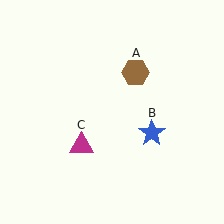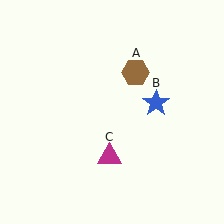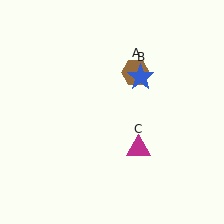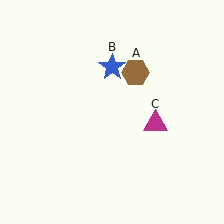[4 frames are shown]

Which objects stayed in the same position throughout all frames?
Brown hexagon (object A) remained stationary.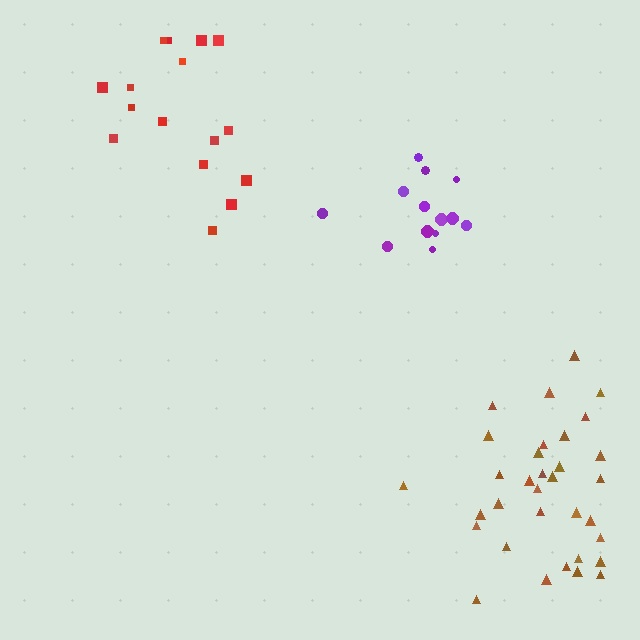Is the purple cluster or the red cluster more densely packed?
Purple.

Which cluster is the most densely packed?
Purple.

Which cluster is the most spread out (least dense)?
Red.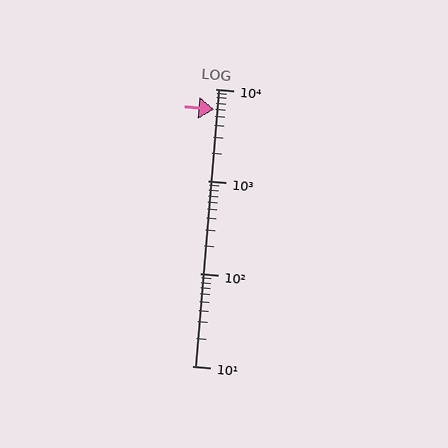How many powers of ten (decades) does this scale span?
The scale spans 3 decades, from 10 to 10000.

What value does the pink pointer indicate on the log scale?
The pointer indicates approximately 6000.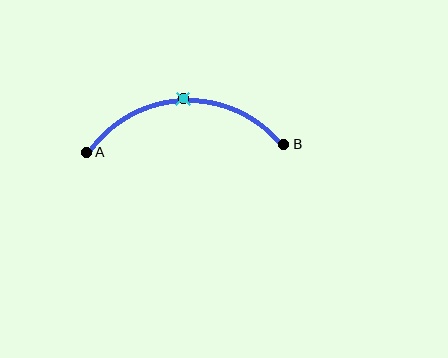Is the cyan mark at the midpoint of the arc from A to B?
Yes. The cyan mark lies on the arc at equal arc-length from both A and B — it is the arc midpoint.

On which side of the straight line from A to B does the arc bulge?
The arc bulges above the straight line connecting A and B.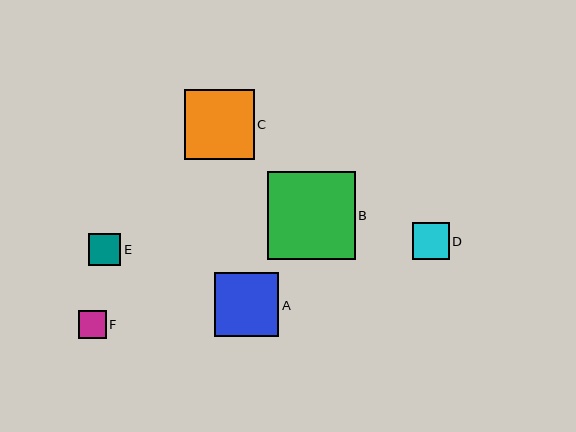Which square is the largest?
Square B is the largest with a size of approximately 88 pixels.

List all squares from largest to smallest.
From largest to smallest: B, C, A, D, E, F.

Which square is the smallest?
Square F is the smallest with a size of approximately 28 pixels.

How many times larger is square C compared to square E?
Square C is approximately 2.1 times the size of square E.